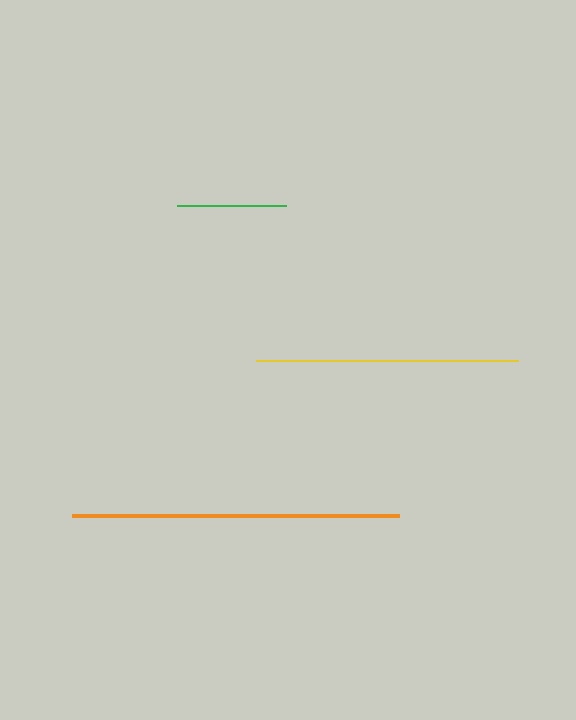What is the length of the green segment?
The green segment is approximately 109 pixels long.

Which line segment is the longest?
The orange line is the longest at approximately 327 pixels.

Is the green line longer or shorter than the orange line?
The orange line is longer than the green line.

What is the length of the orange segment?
The orange segment is approximately 327 pixels long.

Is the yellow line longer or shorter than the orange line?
The orange line is longer than the yellow line.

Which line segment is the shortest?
The green line is the shortest at approximately 109 pixels.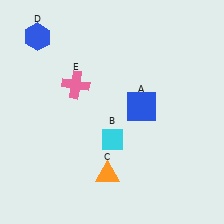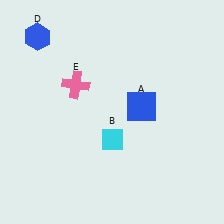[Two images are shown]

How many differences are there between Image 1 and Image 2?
There is 1 difference between the two images.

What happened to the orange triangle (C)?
The orange triangle (C) was removed in Image 2. It was in the bottom-left area of Image 1.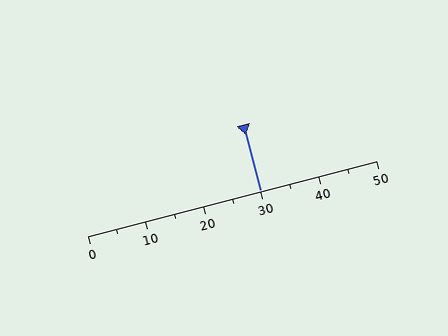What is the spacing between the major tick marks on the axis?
The major ticks are spaced 10 apart.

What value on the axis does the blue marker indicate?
The marker indicates approximately 30.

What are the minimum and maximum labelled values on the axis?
The axis runs from 0 to 50.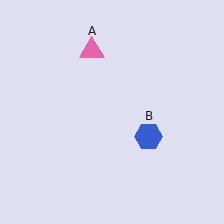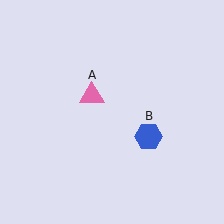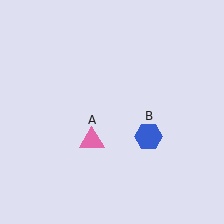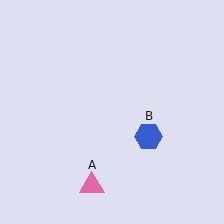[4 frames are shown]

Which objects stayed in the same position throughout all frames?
Blue hexagon (object B) remained stationary.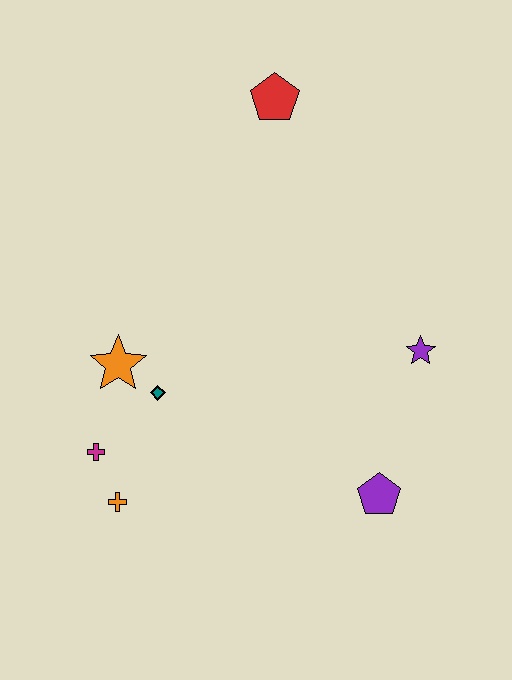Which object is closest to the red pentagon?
The purple star is closest to the red pentagon.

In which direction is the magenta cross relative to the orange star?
The magenta cross is below the orange star.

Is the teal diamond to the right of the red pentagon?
No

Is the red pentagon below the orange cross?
No